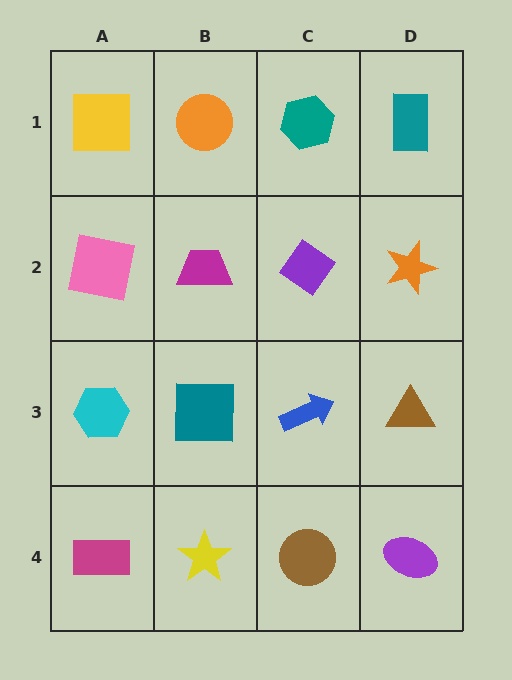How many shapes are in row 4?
4 shapes.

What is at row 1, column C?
A teal hexagon.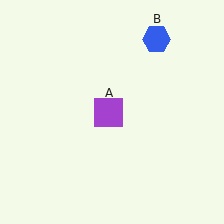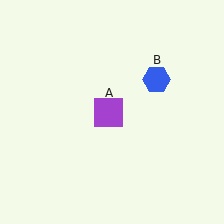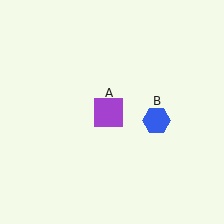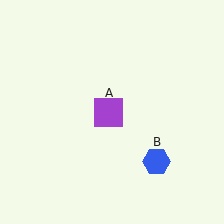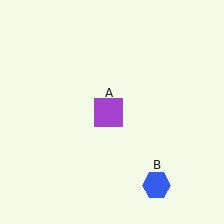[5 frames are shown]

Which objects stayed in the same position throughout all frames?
Purple square (object A) remained stationary.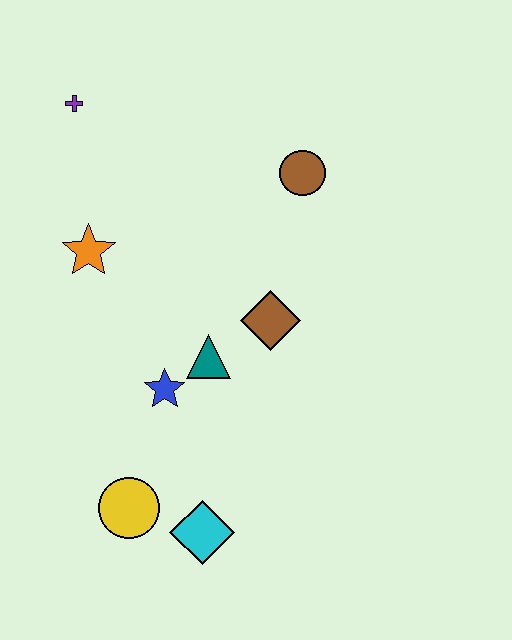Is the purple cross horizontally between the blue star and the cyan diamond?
No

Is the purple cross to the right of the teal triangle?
No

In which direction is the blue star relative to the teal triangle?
The blue star is to the left of the teal triangle.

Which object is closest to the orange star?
The purple cross is closest to the orange star.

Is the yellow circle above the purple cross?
No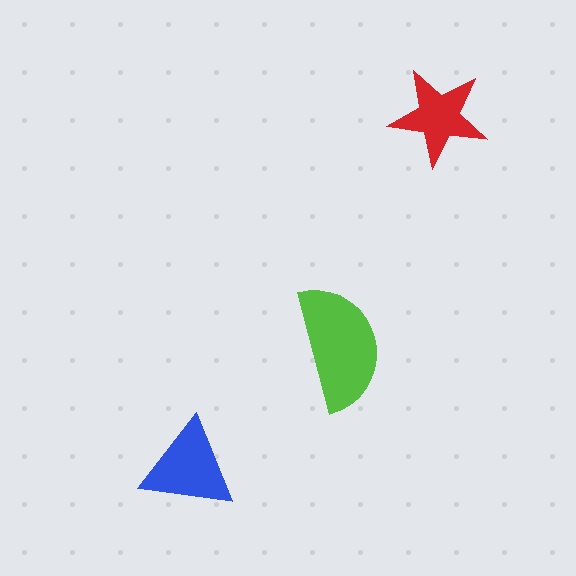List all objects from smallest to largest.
The red star, the blue triangle, the lime semicircle.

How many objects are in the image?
There are 3 objects in the image.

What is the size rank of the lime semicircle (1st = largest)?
1st.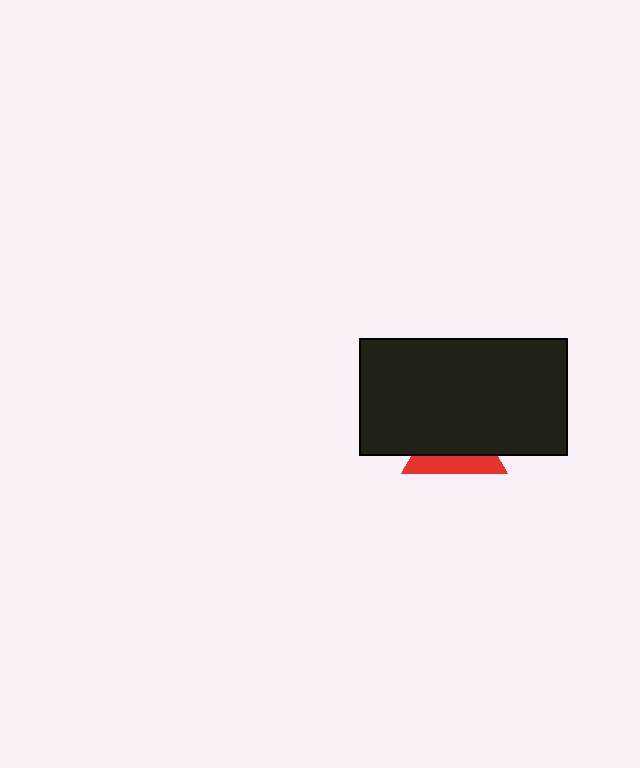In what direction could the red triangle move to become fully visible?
The red triangle could move down. That would shift it out from behind the black rectangle entirely.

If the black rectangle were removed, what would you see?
You would see the complete red triangle.